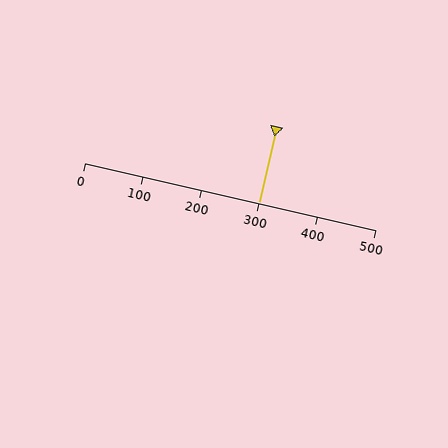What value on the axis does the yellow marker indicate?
The marker indicates approximately 300.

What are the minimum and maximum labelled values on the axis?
The axis runs from 0 to 500.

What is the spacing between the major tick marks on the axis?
The major ticks are spaced 100 apart.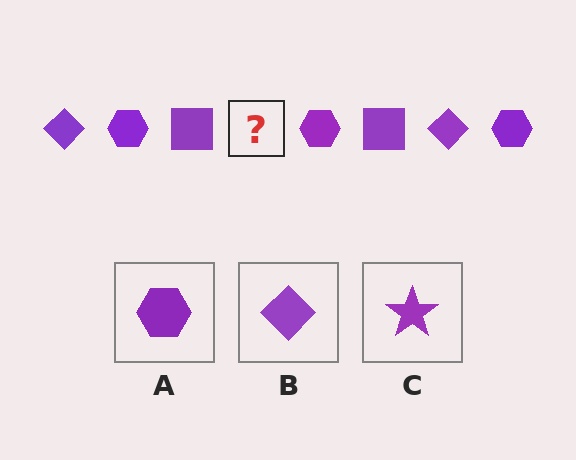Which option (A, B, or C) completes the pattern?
B.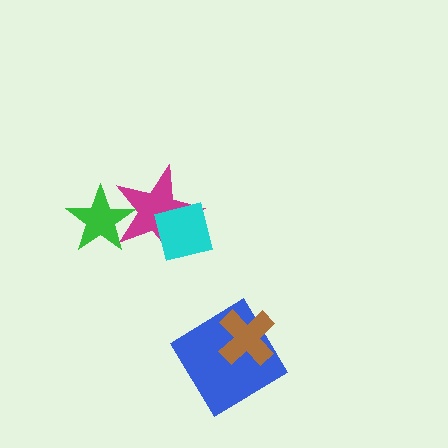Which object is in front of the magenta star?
The cyan square is in front of the magenta star.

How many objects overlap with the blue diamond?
1 object overlaps with the blue diamond.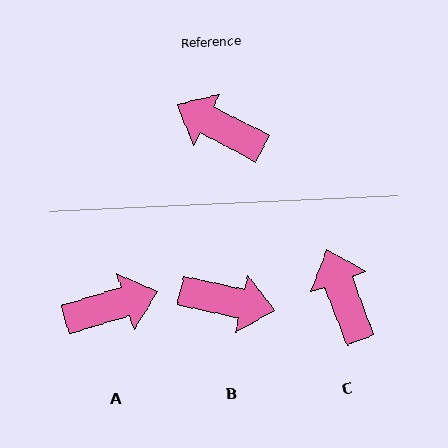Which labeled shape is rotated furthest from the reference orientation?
B, about 165 degrees away.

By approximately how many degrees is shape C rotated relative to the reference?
Approximately 42 degrees clockwise.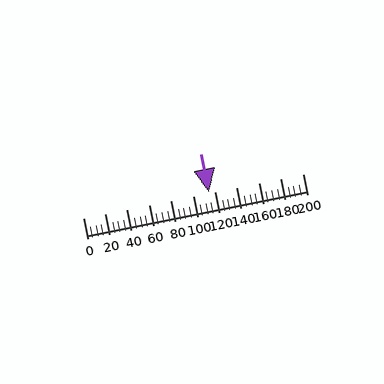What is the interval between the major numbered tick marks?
The major tick marks are spaced 20 units apart.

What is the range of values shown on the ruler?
The ruler shows values from 0 to 200.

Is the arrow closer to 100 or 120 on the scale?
The arrow is closer to 120.